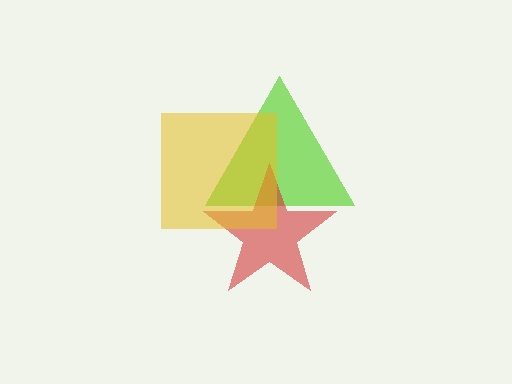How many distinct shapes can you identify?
There are 3 distinct shapes: a lime triangle, a red star, a yellow square.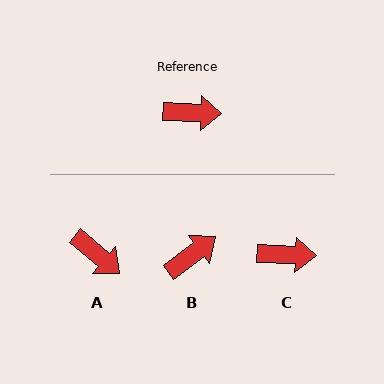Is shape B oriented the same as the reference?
No, it is off by about 39 degrees.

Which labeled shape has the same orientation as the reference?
C.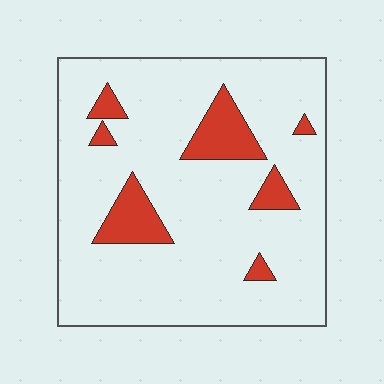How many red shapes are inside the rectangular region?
7.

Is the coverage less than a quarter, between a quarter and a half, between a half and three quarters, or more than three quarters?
Less than a quarter.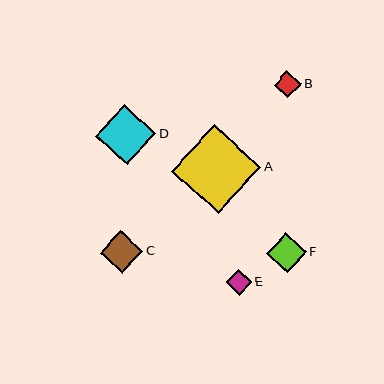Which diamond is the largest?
Diamond A is the largest with a size of approximately 89 pixels.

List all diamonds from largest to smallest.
From largest to smallest: A, D, C, F, B, E.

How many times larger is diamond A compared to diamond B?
Diamond A is approximately 3.3 times the size of diamond B.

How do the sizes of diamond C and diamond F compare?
Diamond C and diamond F are approximately the same size.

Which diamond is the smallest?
Diamond E is the smallest with a size of approximately 26 pixels.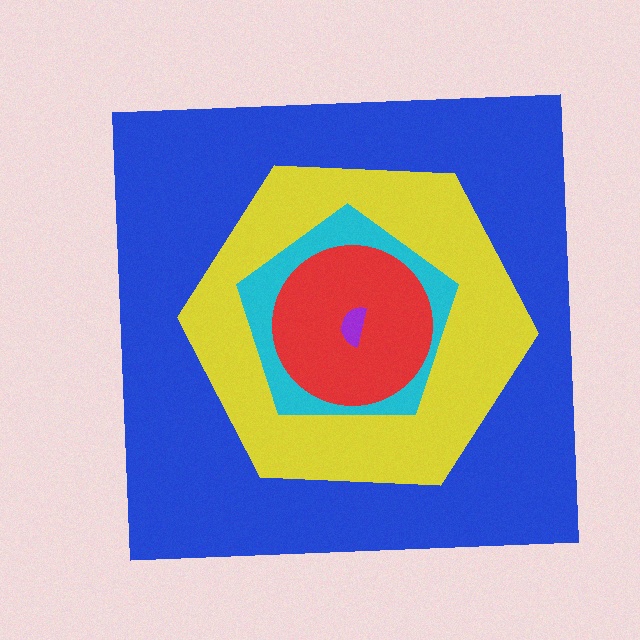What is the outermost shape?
The blue square.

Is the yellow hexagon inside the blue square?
Yes.